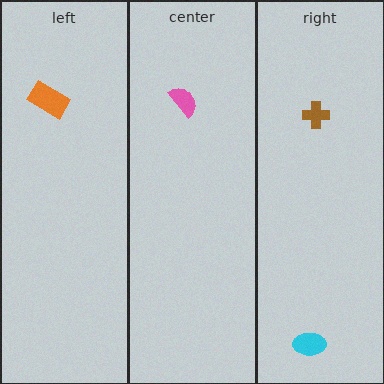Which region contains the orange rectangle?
The left region.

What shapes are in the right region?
The brown cross, the cyan ellipse.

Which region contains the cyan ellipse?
The right region.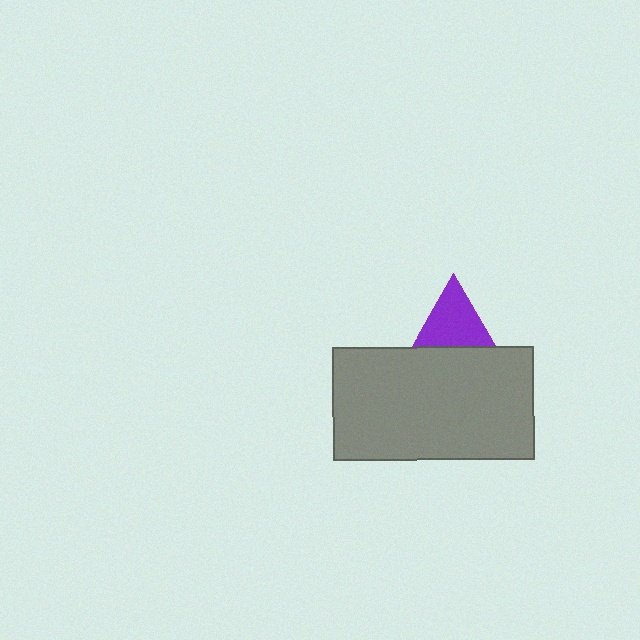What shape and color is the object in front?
The object in front is a gray rectangle.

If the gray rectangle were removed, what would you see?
You would see the complete purple triangle.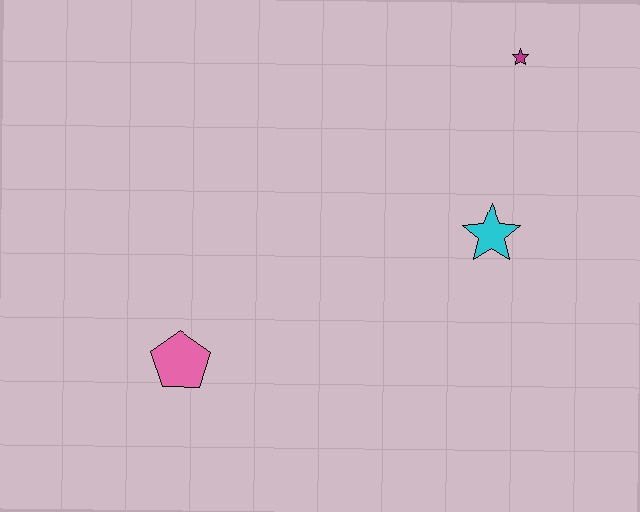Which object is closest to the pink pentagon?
The cyan star is closest to the pink pentagon.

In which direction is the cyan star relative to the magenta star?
The cyan star is below the magenta star.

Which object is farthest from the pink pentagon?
The magenta star is farthest from the pink pentagon.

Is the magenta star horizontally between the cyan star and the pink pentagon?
No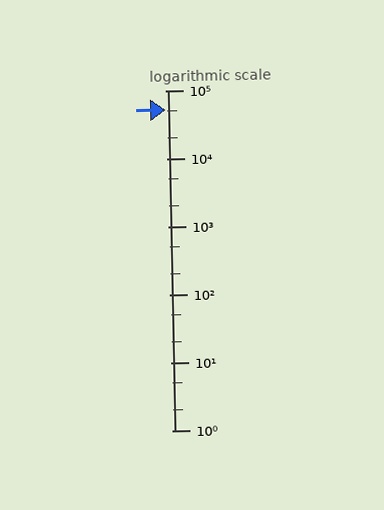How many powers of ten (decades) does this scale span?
The scale spans 5 decades, from 1 to 100000.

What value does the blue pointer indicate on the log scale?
The pointer indicates approximately 52000.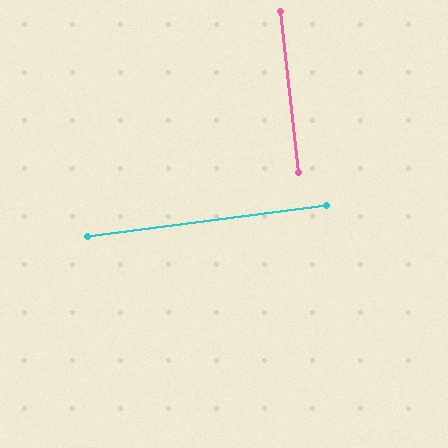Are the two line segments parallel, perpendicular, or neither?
Perpendicular — they meet at approximately 89°.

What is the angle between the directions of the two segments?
Approximately 89 degrees.